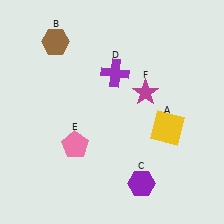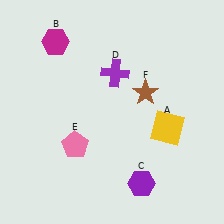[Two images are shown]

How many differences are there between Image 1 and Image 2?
There are 2 differences between the two images.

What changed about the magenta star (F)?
In Image 1, F is magenta. In Image 2, it changed to brown.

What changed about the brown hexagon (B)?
In Image 1, B is brown. In Image 2, it changed to magenta.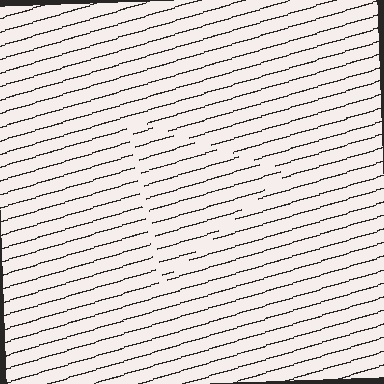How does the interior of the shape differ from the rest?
The interior of the shape contains the same grating, shifted by half a period — the contour is defined by the phase discontinuity where line-ends from the inner and outer gratings abut.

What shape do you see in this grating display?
An illusory triangle. The interior of the shape contains the same grating, shifted by half a period — the contour is defined by the phase discontinuity where line-ends from the inner and outer gratings abut.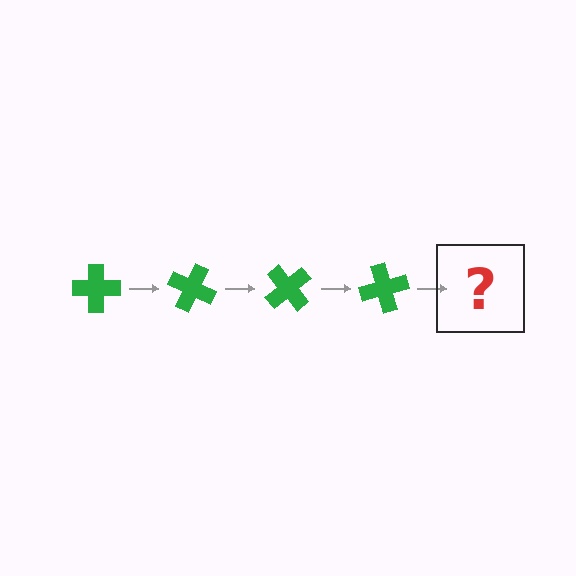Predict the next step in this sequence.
The next step is a green cross rotated 100 degrees.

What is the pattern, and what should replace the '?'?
The pattern is that the cross rotates 25 degrees each step. The '?' should be a green cross rotated 100 degrees.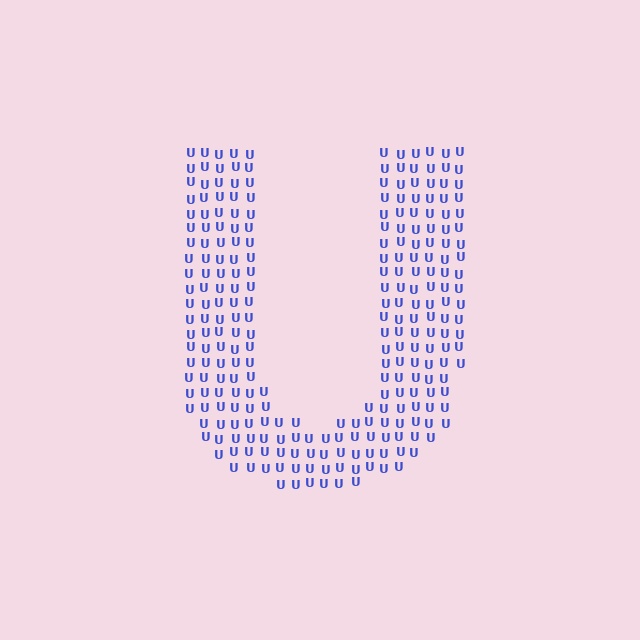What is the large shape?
The large shape is the letter U.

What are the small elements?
The small elements are letter U's.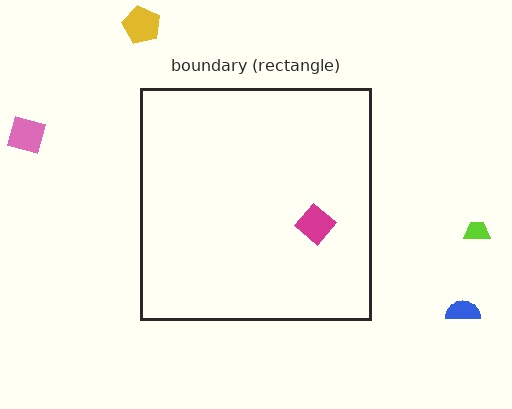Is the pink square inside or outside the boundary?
Outside.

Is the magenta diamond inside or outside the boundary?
Inside.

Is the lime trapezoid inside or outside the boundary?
Outside.